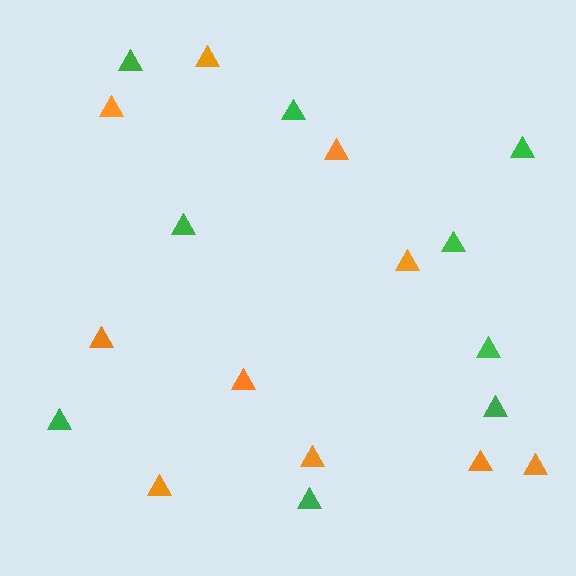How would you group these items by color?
There are 2 groups: one group of green triangles (9) and one group of orange triangles (10).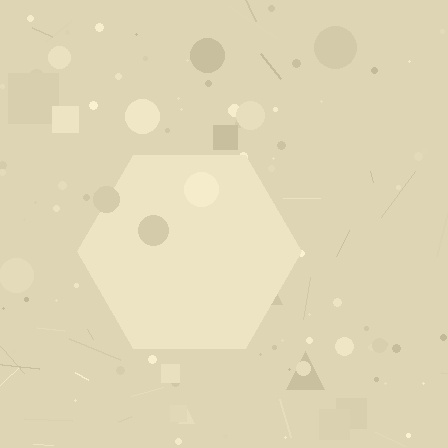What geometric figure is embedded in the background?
A hexagon is embedded in the background.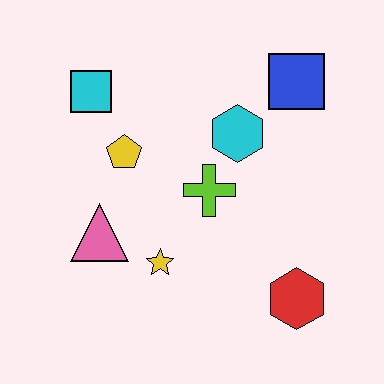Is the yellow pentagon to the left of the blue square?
Yes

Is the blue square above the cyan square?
Yes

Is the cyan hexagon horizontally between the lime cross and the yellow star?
No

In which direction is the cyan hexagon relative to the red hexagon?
The cyan hexagon is above the red hexagon.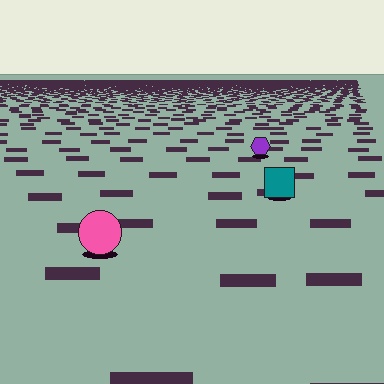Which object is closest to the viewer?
The pink circle is closest. The texture marks near it are larger and more spread out.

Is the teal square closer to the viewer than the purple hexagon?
Yes. The teal square is closer — you can tell from the texture gradient: the ground texture is coarser near it.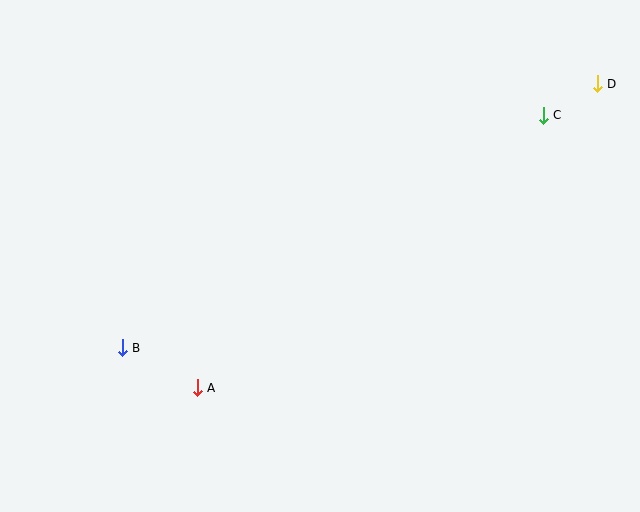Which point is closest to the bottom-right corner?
Point C is closest to the bottom-right corner.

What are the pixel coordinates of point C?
Point C is at (543, 115).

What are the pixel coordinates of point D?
Point D is at (597, 84).